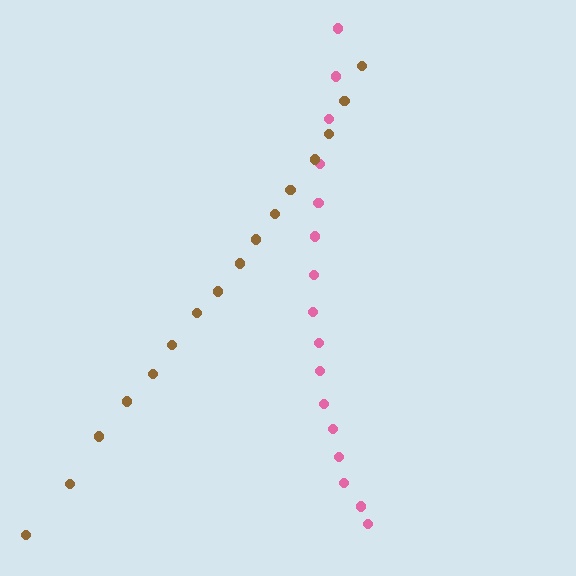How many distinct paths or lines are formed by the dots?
There are 2 distinct paths.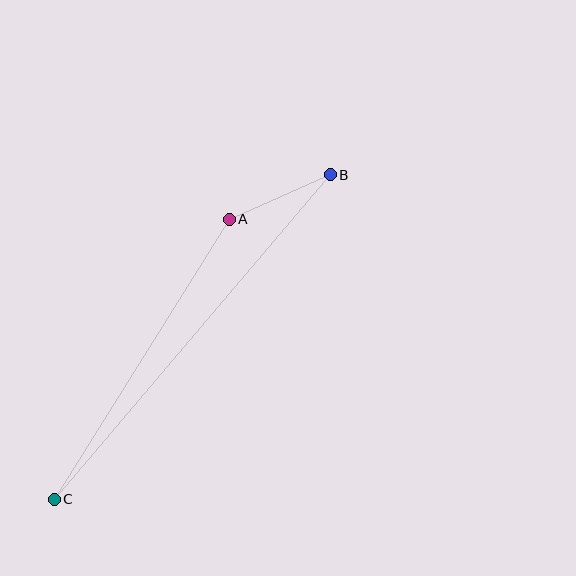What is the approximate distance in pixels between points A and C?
The distance between A and C is approximately 330 pixels.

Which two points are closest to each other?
Points A and B are closest to each other.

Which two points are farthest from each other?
Points B and C are farthest from each other.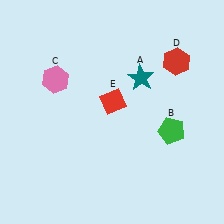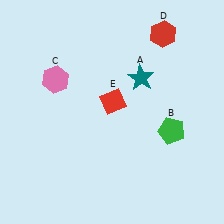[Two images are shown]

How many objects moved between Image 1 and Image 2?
1 object moved between the two images.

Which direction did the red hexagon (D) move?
The red hexagon (D) moved up.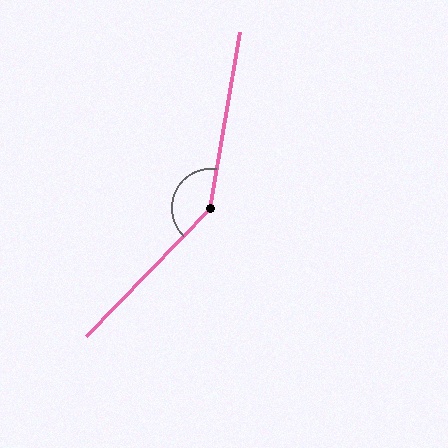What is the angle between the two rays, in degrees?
Approximately 146 degrees.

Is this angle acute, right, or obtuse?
It is obtuse.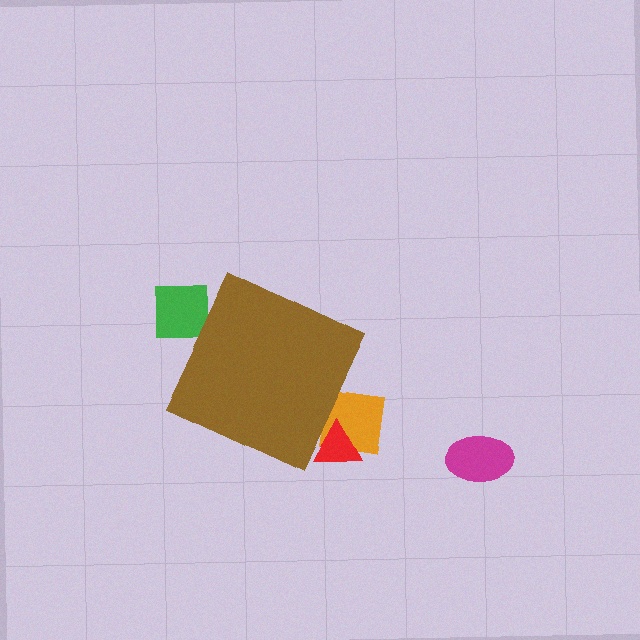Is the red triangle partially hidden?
Yes, the red triangle is partially hidden behind the brown diamond.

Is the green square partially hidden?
Yes, the green square is partially hidden behind the brown diamond.